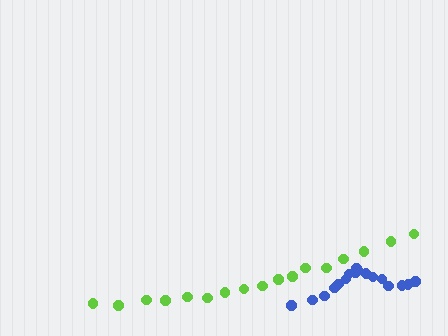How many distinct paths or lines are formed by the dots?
There are 2 distinct paths.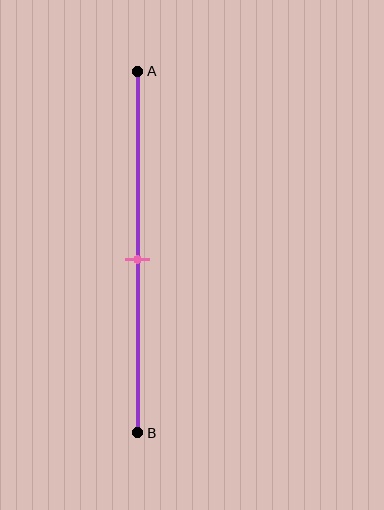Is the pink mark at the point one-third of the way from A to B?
No, the mark is at about 50% from A, not at the 33% one-third point.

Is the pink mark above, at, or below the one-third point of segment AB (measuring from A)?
The pink mark is below the one-third point of segment AB.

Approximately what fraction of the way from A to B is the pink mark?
The pink mark is approximately 50% of the way from A to B.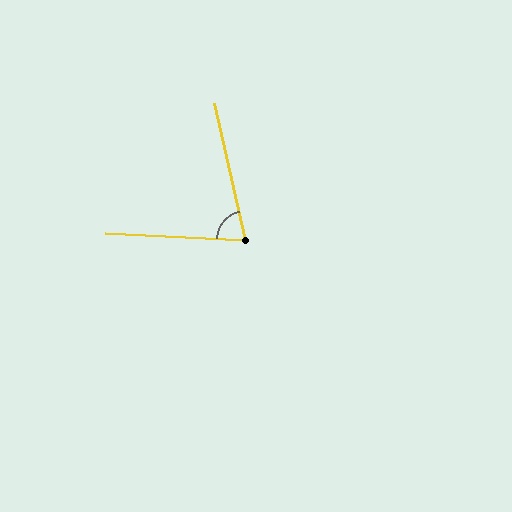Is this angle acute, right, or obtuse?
It is acute.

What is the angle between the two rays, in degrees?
Approximately 74 degrees.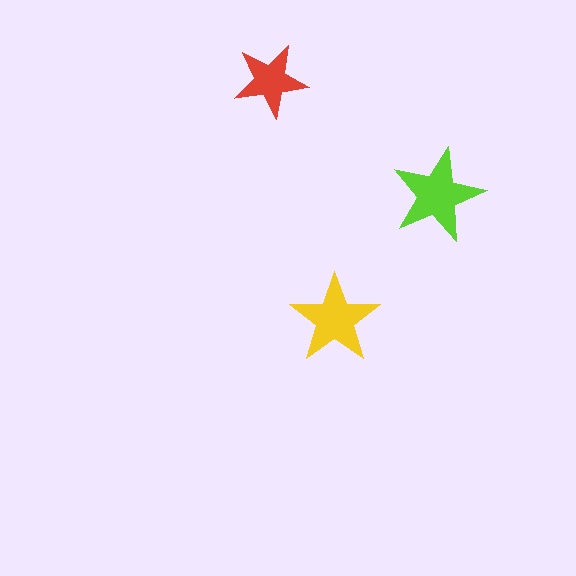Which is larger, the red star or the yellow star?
The yellow one.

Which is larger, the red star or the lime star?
The lime one.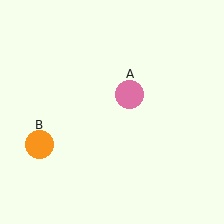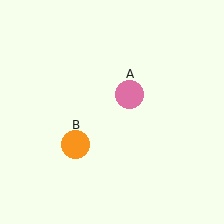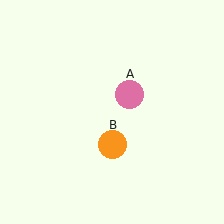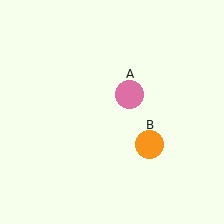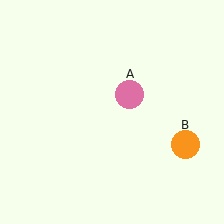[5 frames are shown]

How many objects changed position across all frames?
1 object changed position: orange circle (object B).